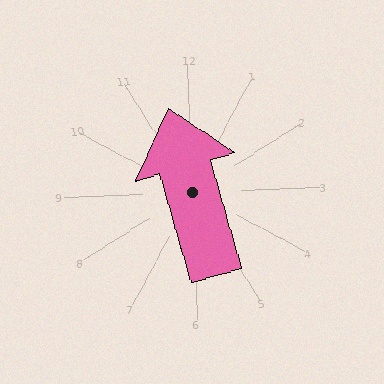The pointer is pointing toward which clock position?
Roughly 12 o'clock.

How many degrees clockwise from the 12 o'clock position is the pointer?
Approximately 346 degrees.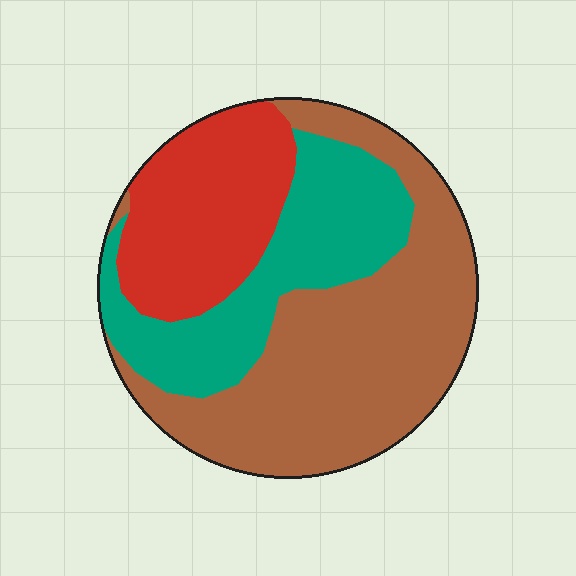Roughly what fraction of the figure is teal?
Teal takes up between a sixth and a third of the figure.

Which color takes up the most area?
Brown, at roughly 50%.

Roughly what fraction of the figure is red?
Red covers around 25% of the figure.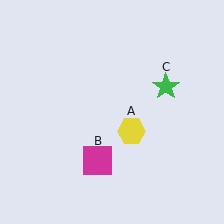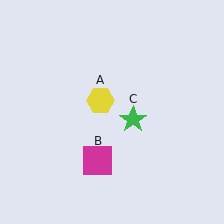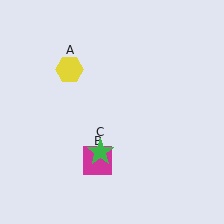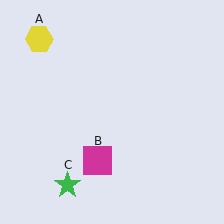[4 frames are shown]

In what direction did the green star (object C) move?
The green star (object C) moved down and to the left.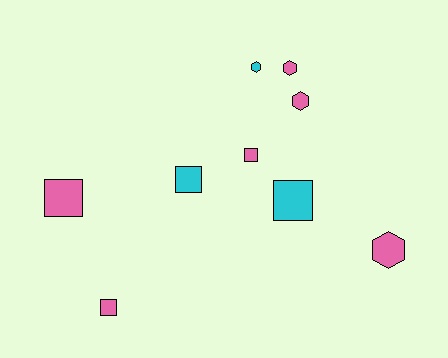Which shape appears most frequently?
Square, with 5 objects.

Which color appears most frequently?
Pink, with 6 objects.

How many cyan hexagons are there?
There is 1 cyan hexagon.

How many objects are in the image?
There are 9 objects.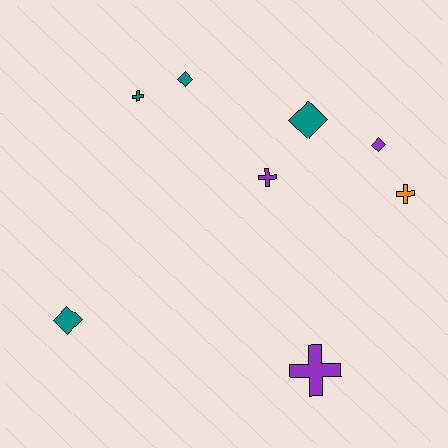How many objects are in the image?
There are 8 objects.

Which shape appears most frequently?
Cross, with 4 objects.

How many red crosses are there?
There are no red crosses.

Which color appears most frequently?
Teal, with 4 objects.